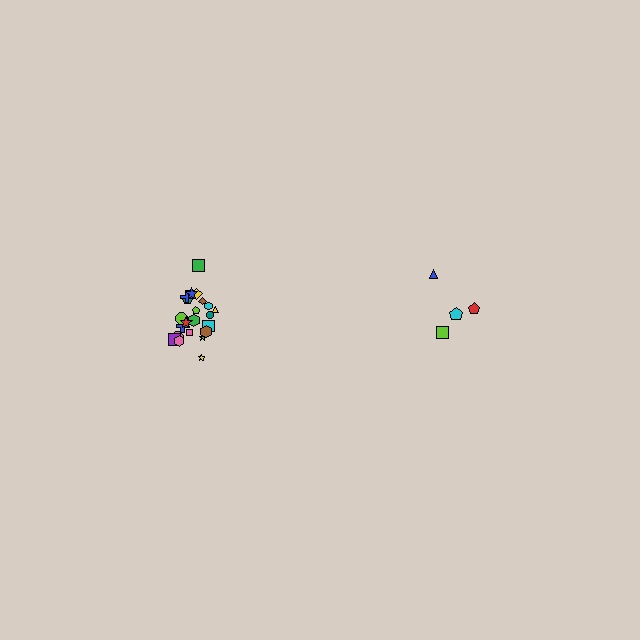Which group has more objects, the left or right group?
The left group.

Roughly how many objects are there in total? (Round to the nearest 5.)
Roughly 30 objects in total.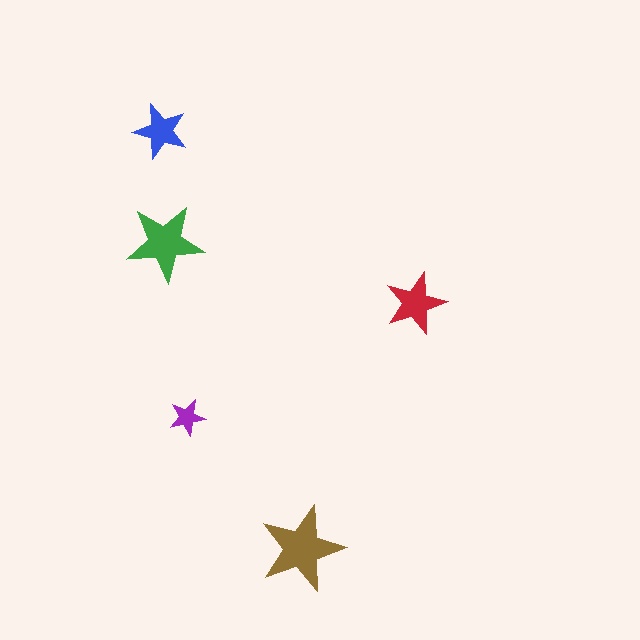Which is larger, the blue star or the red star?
The red one.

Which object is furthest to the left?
The blue star is leftmost.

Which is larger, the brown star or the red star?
The brown one.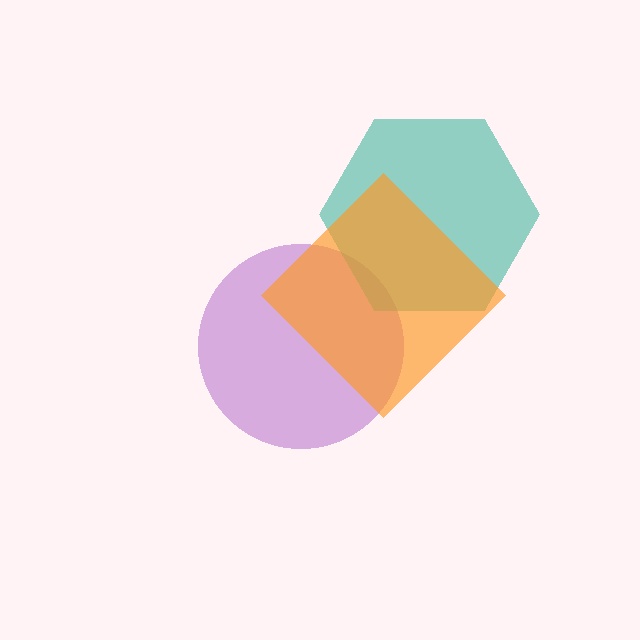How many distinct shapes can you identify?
There are 3 distinct shapes: a purple circle, a teal hexagon, an orange diamond.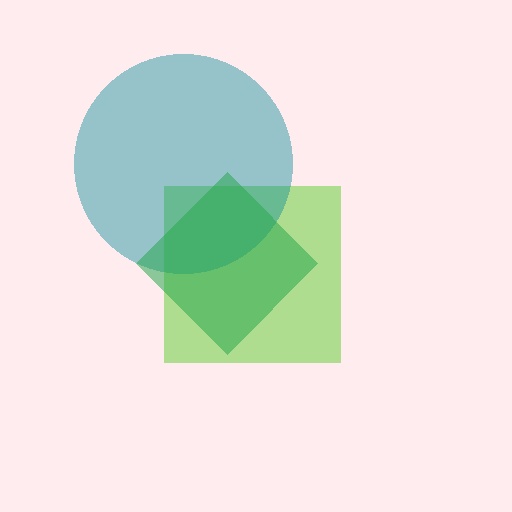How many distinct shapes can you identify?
There are 3 distinct shapes: a lime square, a teal circle, a green diamond.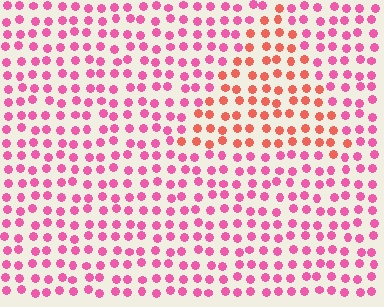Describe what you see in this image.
The image is filled with small pink elements in a uniform arrangement. A triangle-shaped region is visible where the elements are tinted to a slightly different hue, forming a subtle color boundary.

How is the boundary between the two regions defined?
The boundary is defined purely by a slight shift in hue (about 37 degrees). Spacing, size, and orientation are identical on both sides.